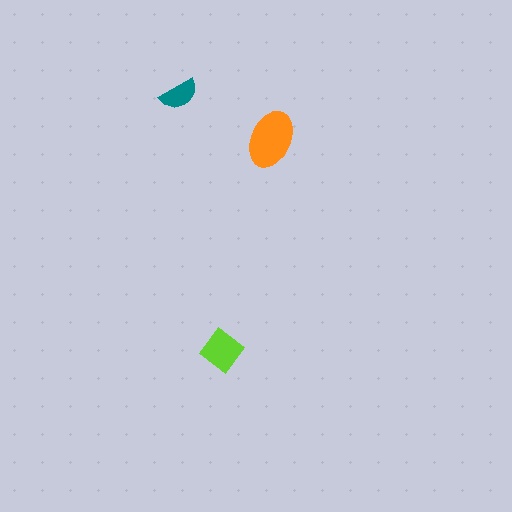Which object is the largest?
The orange ellipse.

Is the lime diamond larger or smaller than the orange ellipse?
Smaller.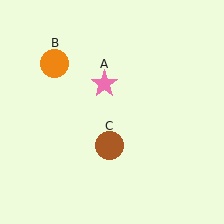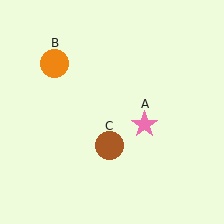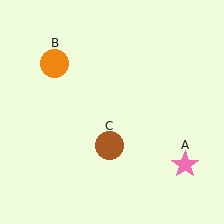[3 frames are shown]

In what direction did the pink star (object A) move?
The pink star (object A) moved down and to the right.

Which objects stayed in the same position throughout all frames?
Orange circle (object B) and brown circle (object C) remained stationary.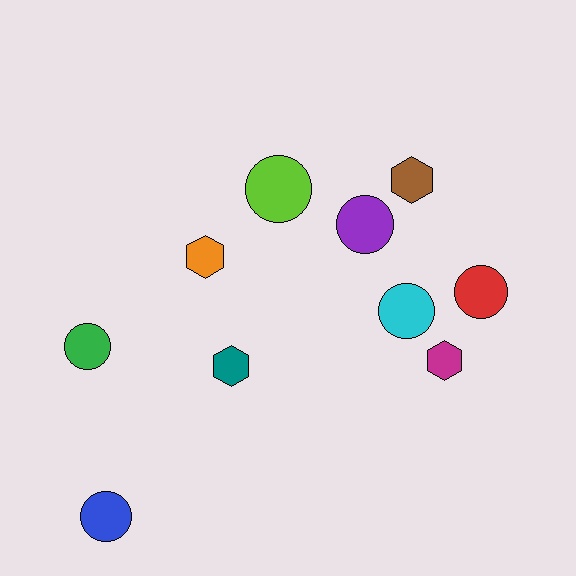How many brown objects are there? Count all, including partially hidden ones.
There is 1 brown object.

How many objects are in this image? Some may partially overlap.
There are 10 objects.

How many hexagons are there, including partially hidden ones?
There are 4 hexagons.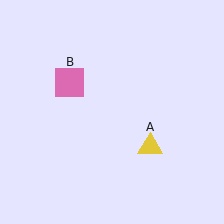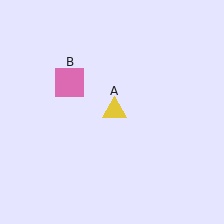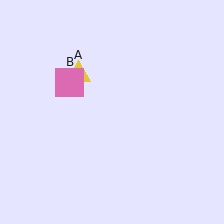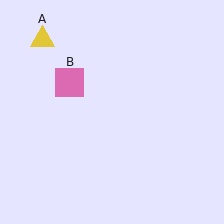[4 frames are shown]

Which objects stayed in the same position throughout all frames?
Pink square (object B) remained stationary.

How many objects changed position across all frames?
1 object changed position: yellow triangle (object A).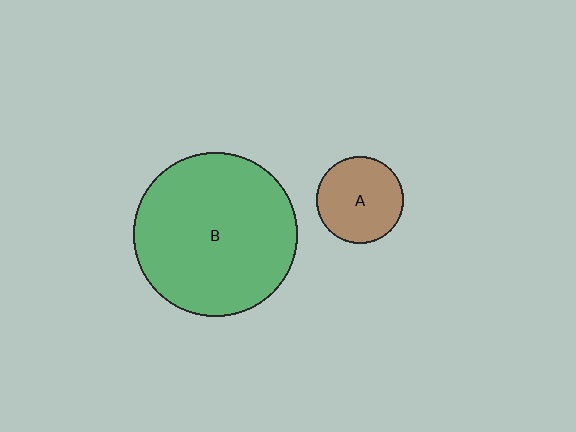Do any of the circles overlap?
No, none of the circles overlap.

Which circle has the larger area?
Circle B (green).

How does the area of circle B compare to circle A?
Approximately 3.6 times.